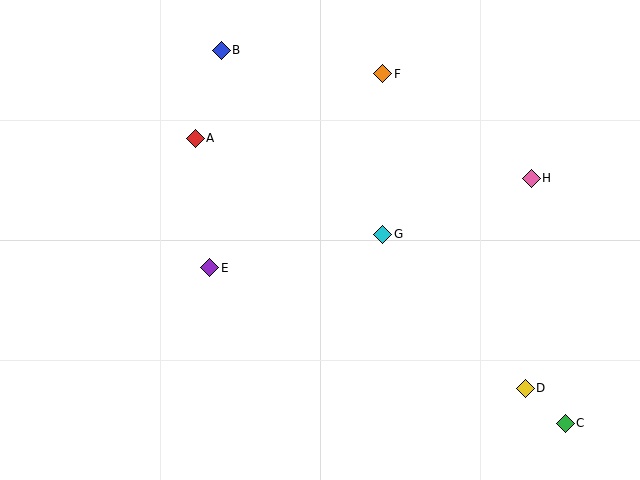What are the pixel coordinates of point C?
Point C is at (565, 423).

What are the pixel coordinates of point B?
Point B is at (221, 50).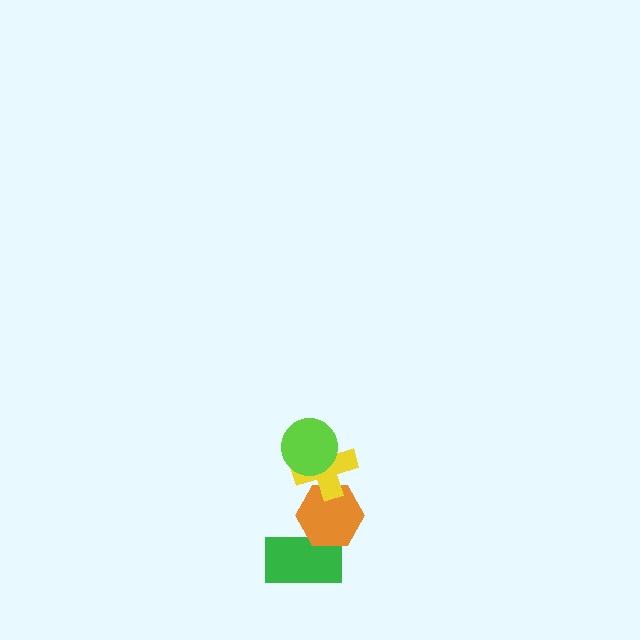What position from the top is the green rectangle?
The green rectangle is 4th from the top.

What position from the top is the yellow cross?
The yellow cross is 2nd from the top.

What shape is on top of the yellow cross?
The lime circle is on top of the yellow cross.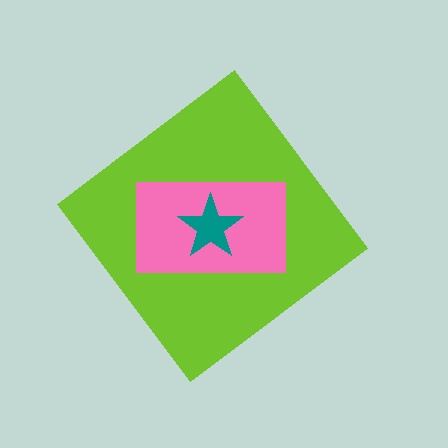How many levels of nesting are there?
3.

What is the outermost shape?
The lime diamond.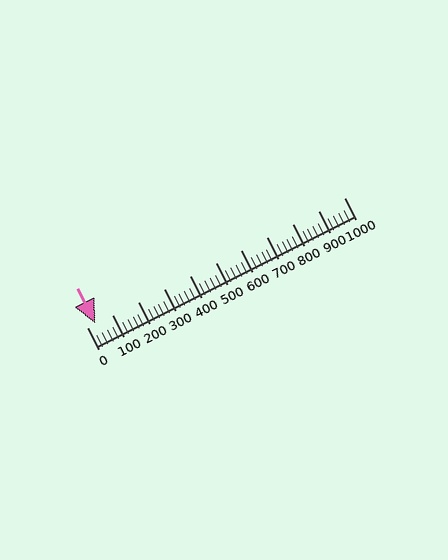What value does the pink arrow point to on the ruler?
The pink arrow points to approximately 33.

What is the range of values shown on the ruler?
The ruler shows values from 0 to 1000.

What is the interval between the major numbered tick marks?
The major tick marks are spaced 100 units apart.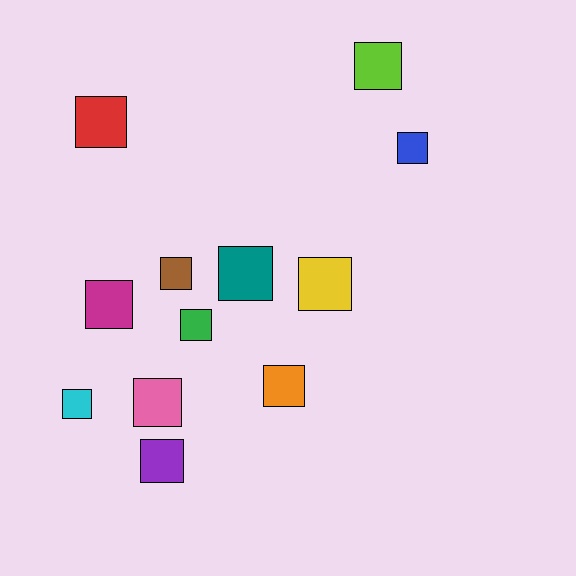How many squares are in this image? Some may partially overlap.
There are 12 squares.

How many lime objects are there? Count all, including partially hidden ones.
There is 1 lime object.